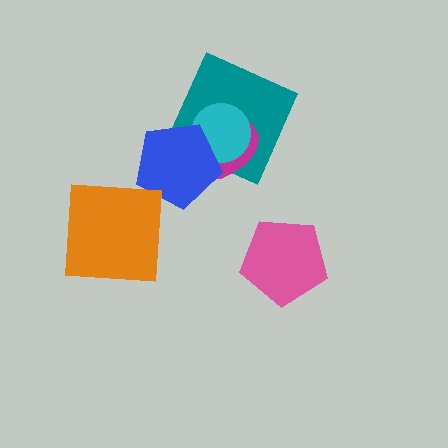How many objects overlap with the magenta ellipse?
3 objects overlap with the magenta ellipse.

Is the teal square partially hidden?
Yes, it is partially covered by another shape.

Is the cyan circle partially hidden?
Yes, it is partially covered by another shape.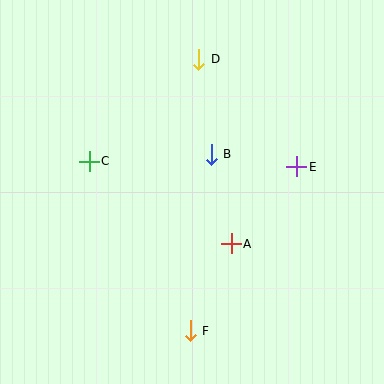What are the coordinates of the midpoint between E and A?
The midpoint between E and A is at (264, 205).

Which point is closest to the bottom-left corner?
Point F is closest to the bottom-left corner.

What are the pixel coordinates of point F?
Point F is at (190, 331).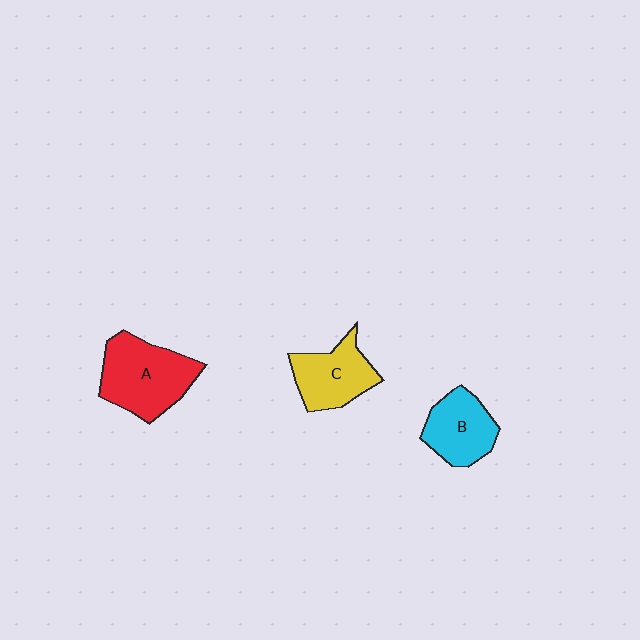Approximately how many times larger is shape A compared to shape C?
Approximately 1.3 times.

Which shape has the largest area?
Shape A (red).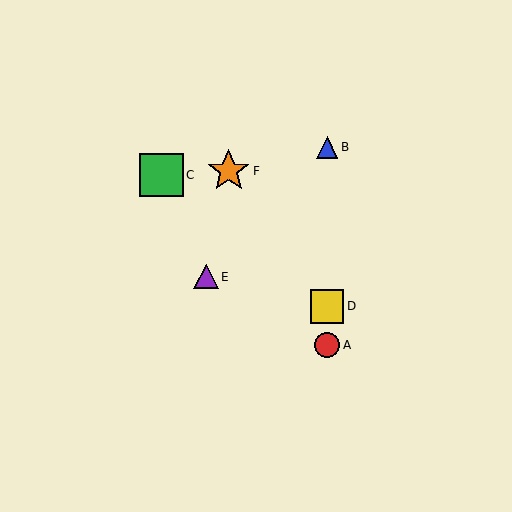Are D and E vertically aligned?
No, D is at x≈327 and E is at x≈206.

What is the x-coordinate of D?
Object D is at x≈327.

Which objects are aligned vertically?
Objects A, B, D are aligned vertically.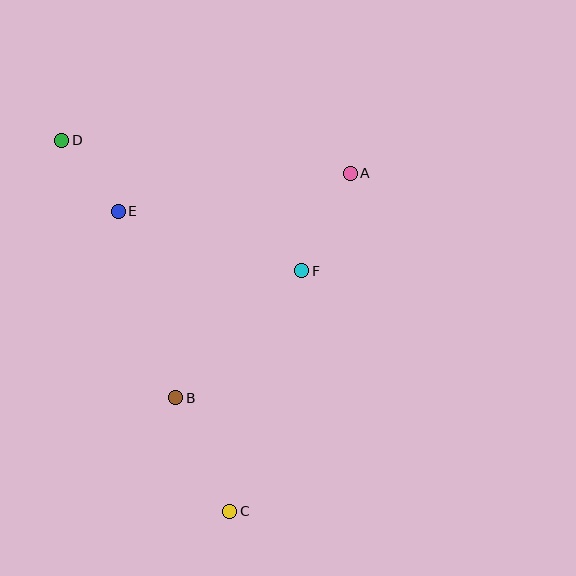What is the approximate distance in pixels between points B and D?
The distance between B and D is approximately 282 pixels.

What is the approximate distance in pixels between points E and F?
The distance between E and F is approximately 193 pixels.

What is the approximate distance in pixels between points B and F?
The distance between B and F is approximately 179 pixels.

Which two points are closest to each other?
Points D and E are closest to each other.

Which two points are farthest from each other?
Points C and D are farthest from each other.